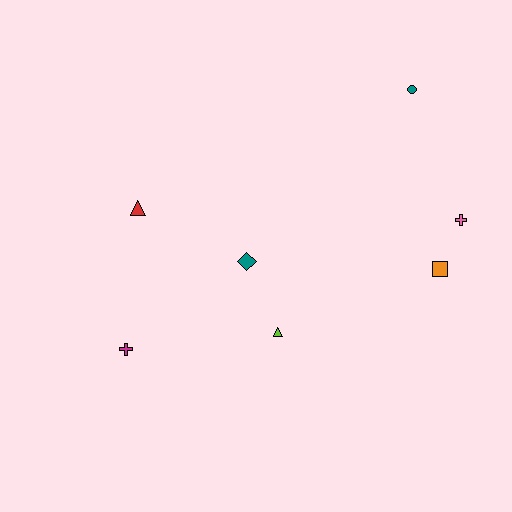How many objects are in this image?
There are 7 objects.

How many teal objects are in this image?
There are 2 teal objects.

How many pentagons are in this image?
There are no pentagons.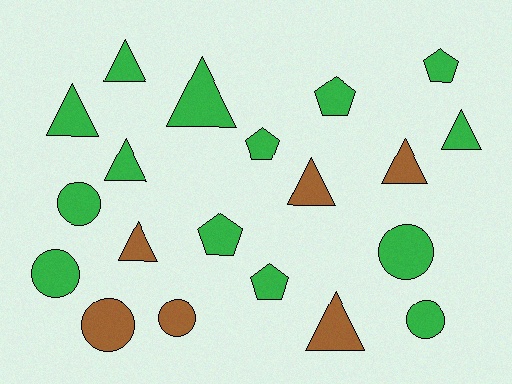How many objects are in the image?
There are 20 objects.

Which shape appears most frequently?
Triangle, with 9 objects.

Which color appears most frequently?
Green, with 14 objects.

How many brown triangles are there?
There are 4 brown triangles.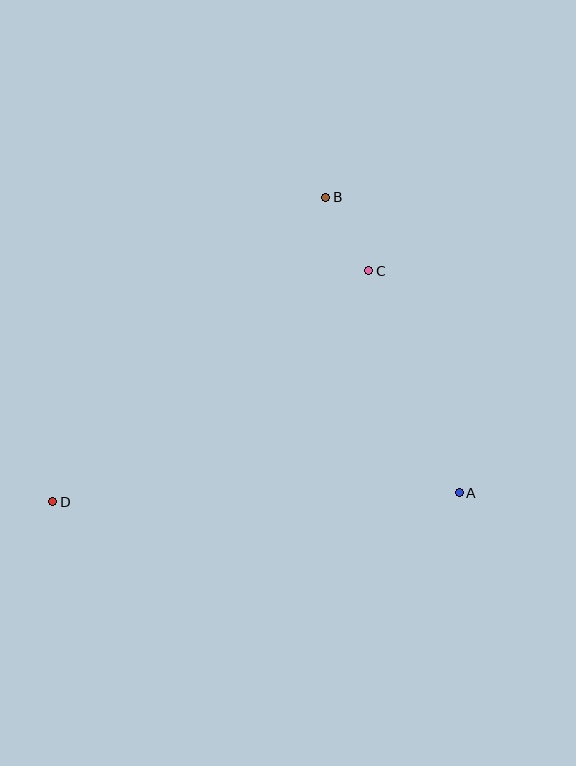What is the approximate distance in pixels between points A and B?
The distance between A and B is approximately 324 pixels.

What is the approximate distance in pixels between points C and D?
The distance between C and D is approximately 391 pixels.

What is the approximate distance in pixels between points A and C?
The distance between A and C is approximately 240 pixels.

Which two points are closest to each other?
Points B and C are closest to each other.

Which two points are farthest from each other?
Points B and D are farthest from each other.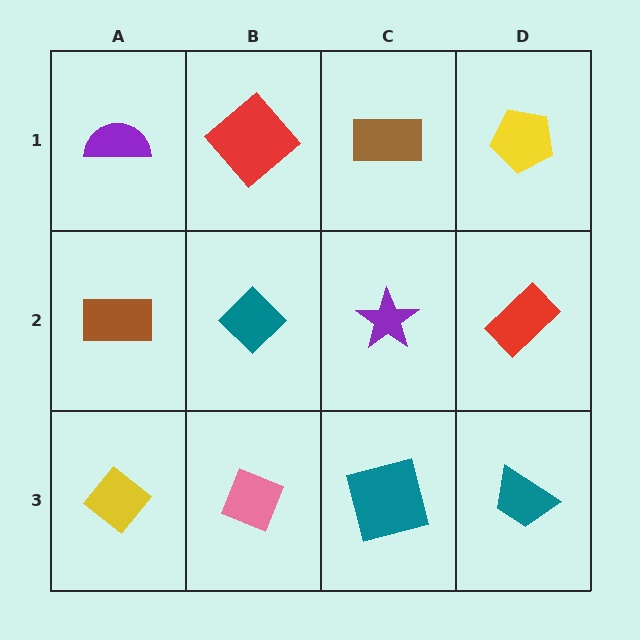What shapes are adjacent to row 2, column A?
A purple semicircle (row 1, column A), a yellow diamond (row 3, column A), a teal diamond (row 2, column B).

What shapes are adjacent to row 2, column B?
A red diamond (row 1, column B), a pink diamond (row 3, column B), a brown rectangle (row 2, column A), a purple star (row 2, column C).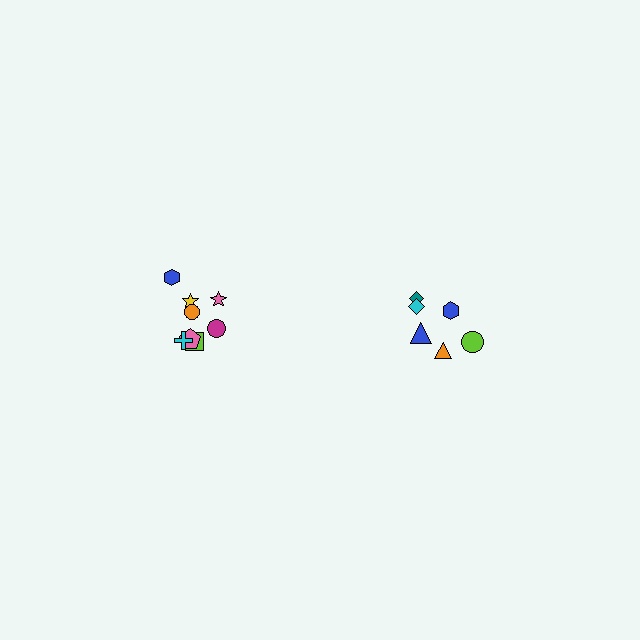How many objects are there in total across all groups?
There are 14 objects.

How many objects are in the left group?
There are 8 objects.